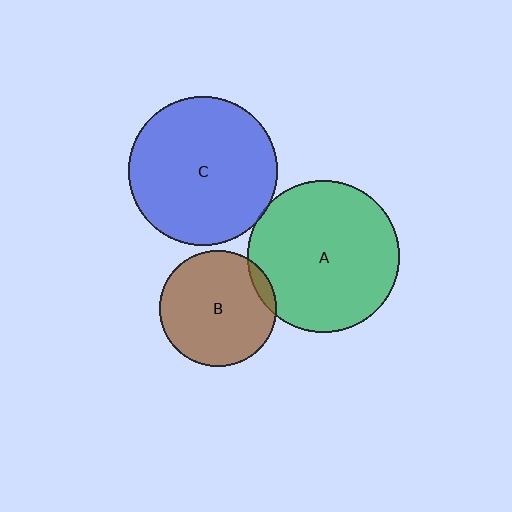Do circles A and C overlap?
Yes.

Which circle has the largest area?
Circle A (green).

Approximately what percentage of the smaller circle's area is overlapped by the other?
Approximately 5%.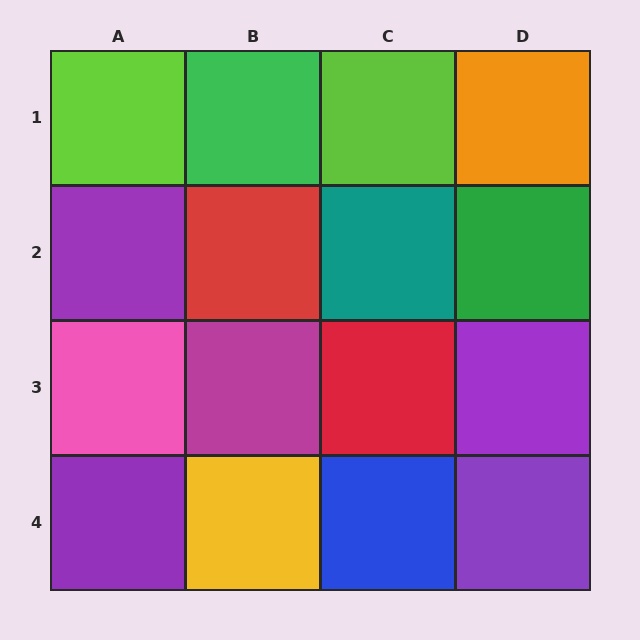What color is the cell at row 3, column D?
Purple.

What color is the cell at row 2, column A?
Purple.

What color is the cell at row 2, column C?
Teal.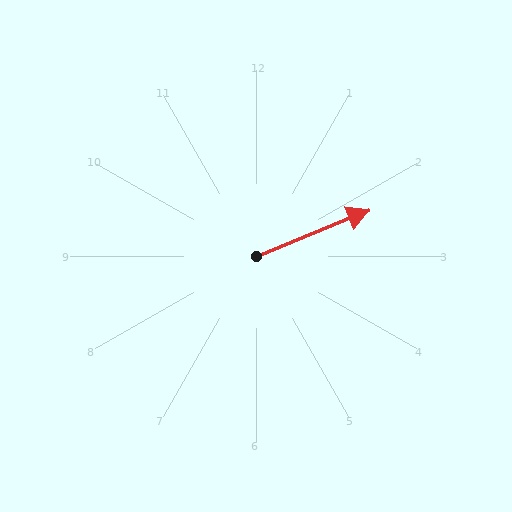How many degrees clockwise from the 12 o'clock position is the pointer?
Approximately 68 degrees.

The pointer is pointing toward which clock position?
Roughly 2 o'clock.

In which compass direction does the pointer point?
East.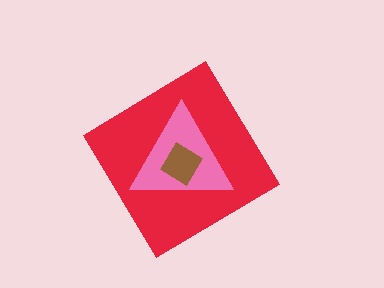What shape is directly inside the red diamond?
The pink triangle.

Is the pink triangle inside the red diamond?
Yes.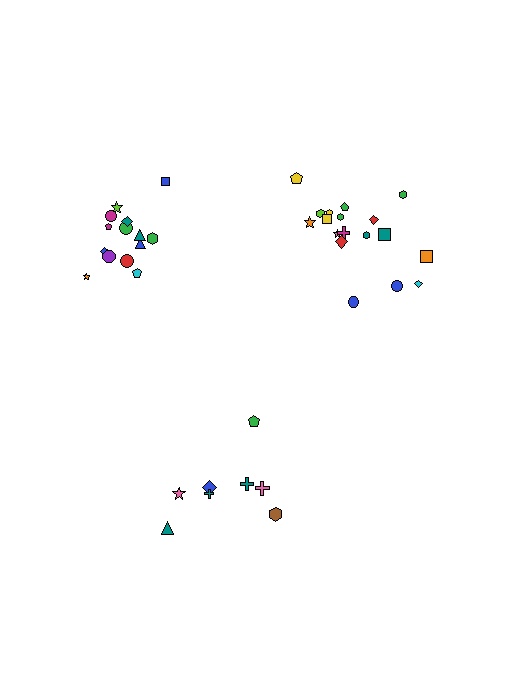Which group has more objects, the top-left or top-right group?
The top-right group.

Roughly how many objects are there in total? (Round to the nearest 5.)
Roughly 40 objects in total.